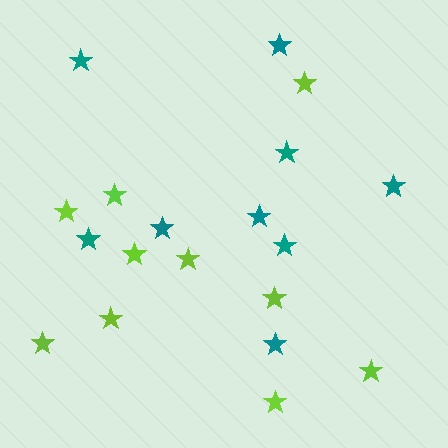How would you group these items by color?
There are 2 groups: one group of teal stars (9) and one group of lime stars (10).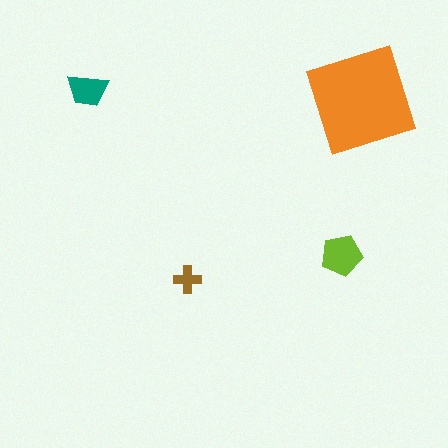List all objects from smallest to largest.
The brown cross, the teal trapezoid, the lime pentagon, the orange diamond.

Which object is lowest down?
The brown cross is bottommost.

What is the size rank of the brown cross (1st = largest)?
4th.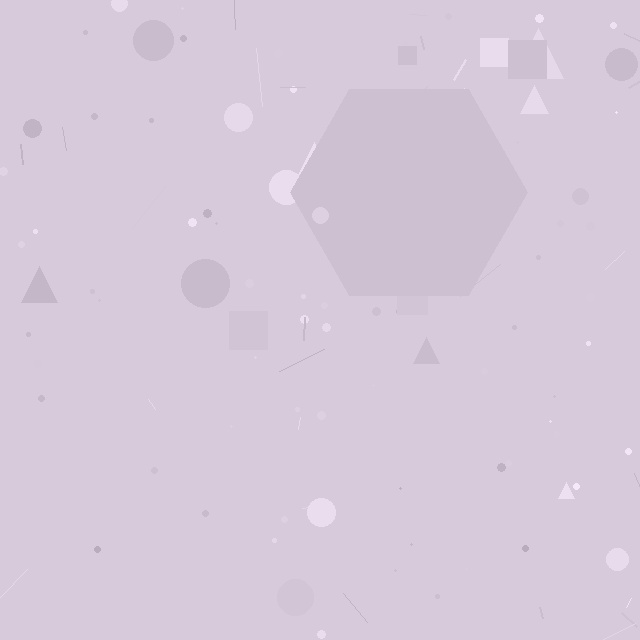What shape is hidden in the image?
A hexagon is hidden in the image.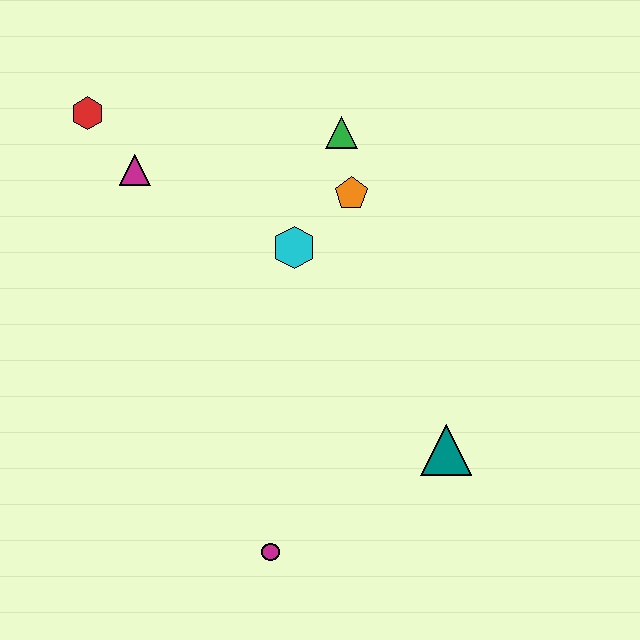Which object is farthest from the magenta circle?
The red hexagon is farthest from the magenta circle.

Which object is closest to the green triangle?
The orange pentagon is closest to the green triangle.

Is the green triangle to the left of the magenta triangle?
No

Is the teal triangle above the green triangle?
No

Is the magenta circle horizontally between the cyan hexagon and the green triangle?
No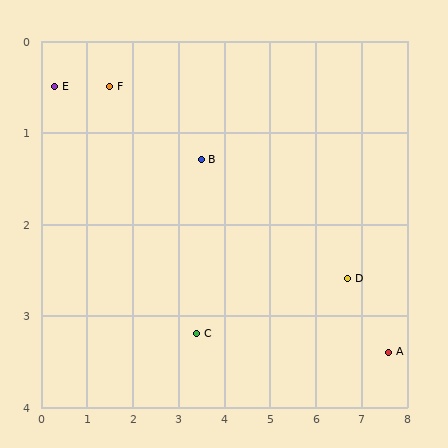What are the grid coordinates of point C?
Point C is at approximately (3.4, 3.2).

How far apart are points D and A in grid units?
Points D and A are about 1.2 grid units apart.